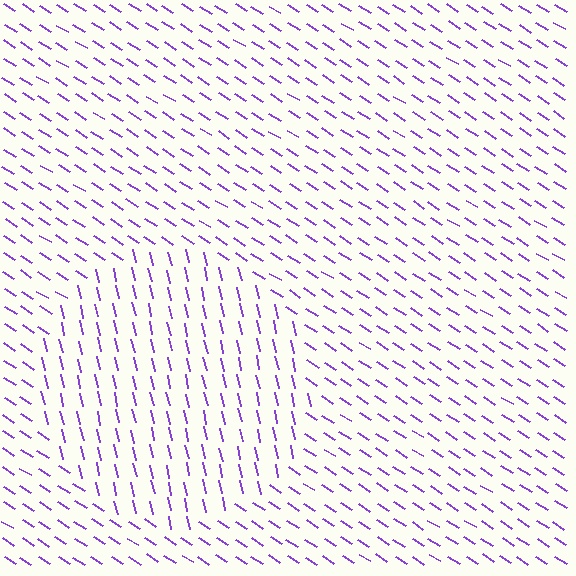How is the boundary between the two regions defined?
The boundary is defined purely by a change in line orientation (approximately 45 degrees difference). All lines are the same color and thickness.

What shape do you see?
I see a circle.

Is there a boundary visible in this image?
Yes, there is a texture boundary formed by a change in line orientation.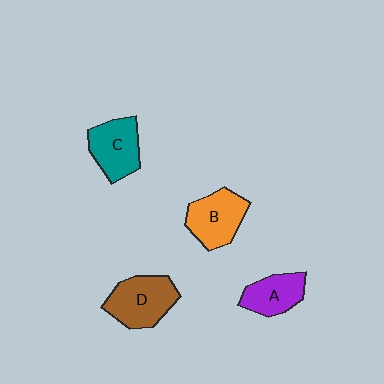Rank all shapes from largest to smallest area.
From largest to smallest: D (brown), B (orange), C (teal), A (purple).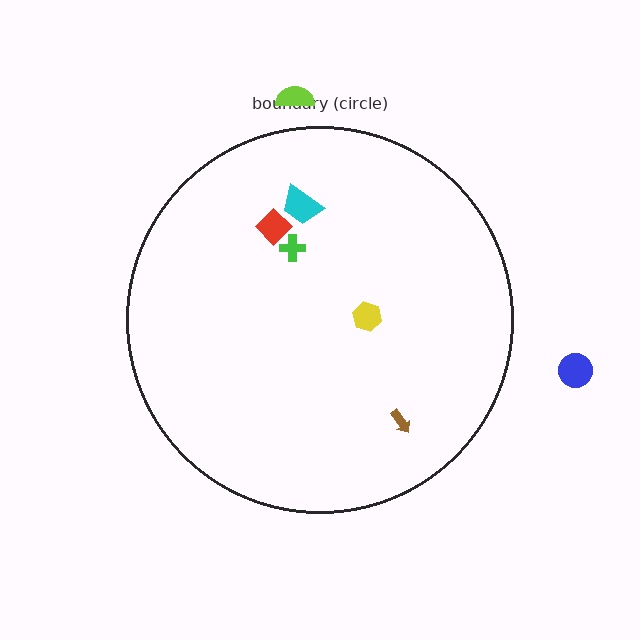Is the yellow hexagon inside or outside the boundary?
Inside.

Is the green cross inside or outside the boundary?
Inside.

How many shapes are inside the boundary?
5 inside, 2 outside.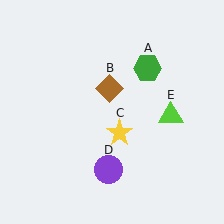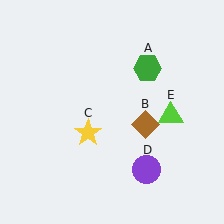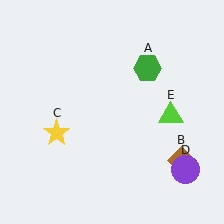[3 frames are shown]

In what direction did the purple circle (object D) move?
The purple circle (object D) moved right.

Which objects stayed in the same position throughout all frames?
Green hexagon (object A) and lime triangle (object E) remained stationary.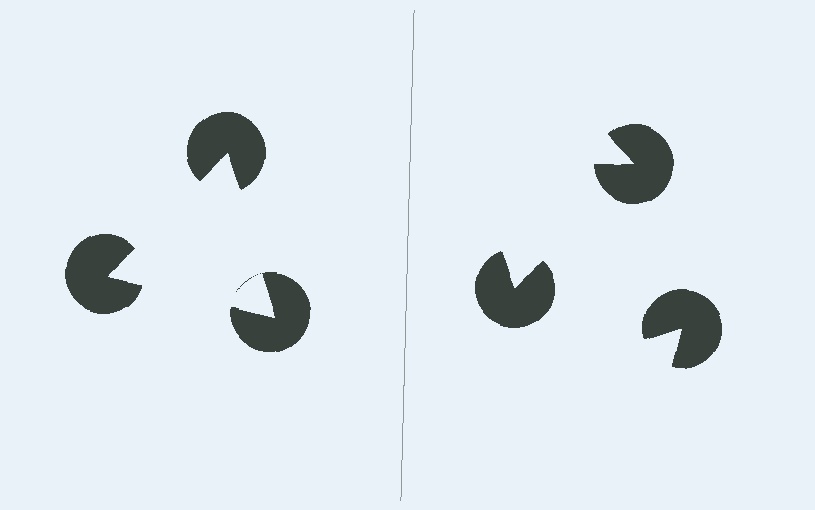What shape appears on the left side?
An illusory triangle.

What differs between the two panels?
The pac-man discs are positioned identically on both sides; only the wedge orientations differ. On the left they align to a triangle; on the right they are misaligned.